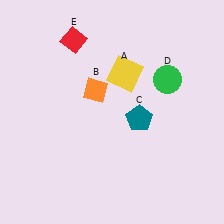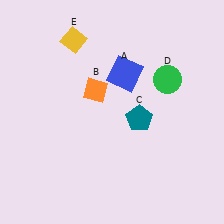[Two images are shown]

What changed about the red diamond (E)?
In Image 1, E is red. In Image 2, it changed to yellow.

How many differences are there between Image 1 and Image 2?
There are 2 differences between the two images.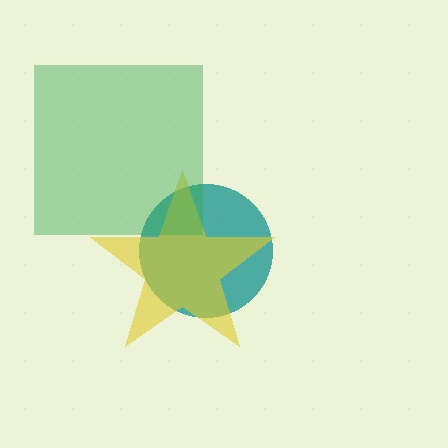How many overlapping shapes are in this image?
There are 3 overlapping shapes in the image.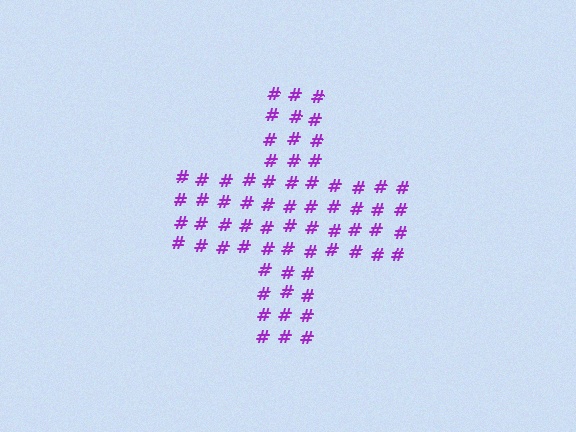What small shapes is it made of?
It is made of small hash symbols.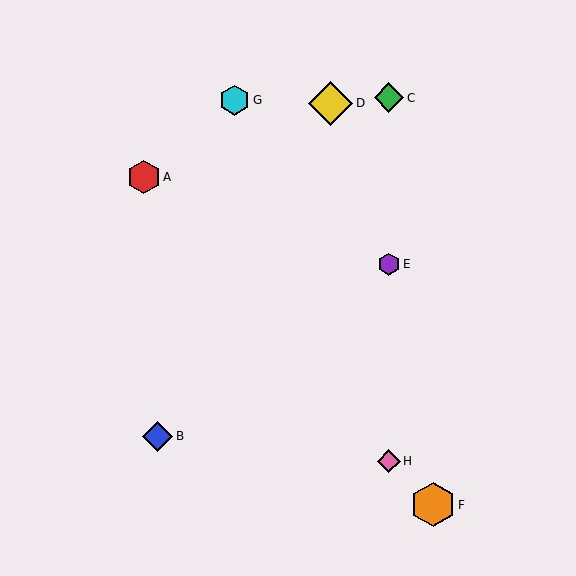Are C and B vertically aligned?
No, C is at x≈389 and B is at x≈158.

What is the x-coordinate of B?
Object B is at x≈158.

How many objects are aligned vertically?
3 objects (C, E, H) are aligned vertically.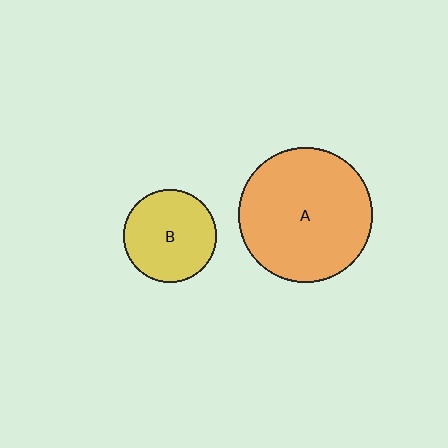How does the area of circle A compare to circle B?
Approximately 2.1 times.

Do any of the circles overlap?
No, none of the circles overlap.